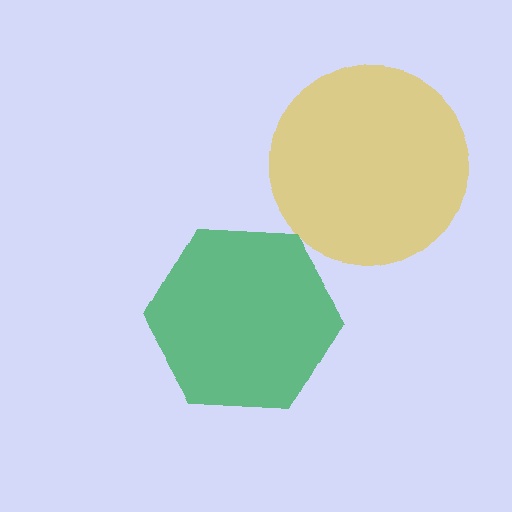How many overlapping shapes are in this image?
There are 2 overlapping shapes in the image.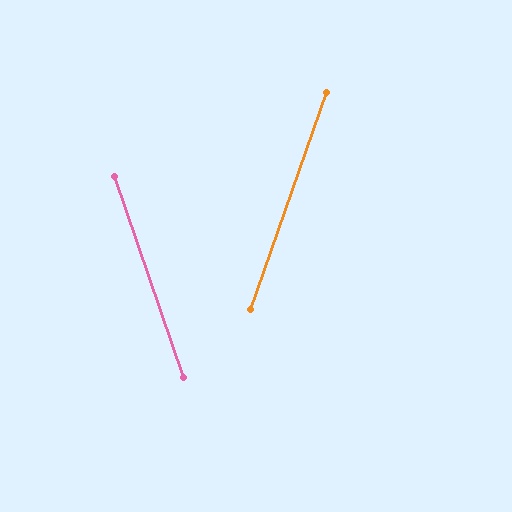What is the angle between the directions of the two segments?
Approximately 38 degrees.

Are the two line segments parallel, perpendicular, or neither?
Neither parallel nor perpendicular — they differ by about 38°.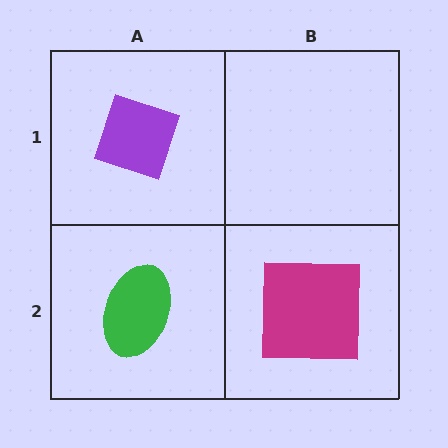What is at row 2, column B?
A magenta square.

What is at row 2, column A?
A green ellipse.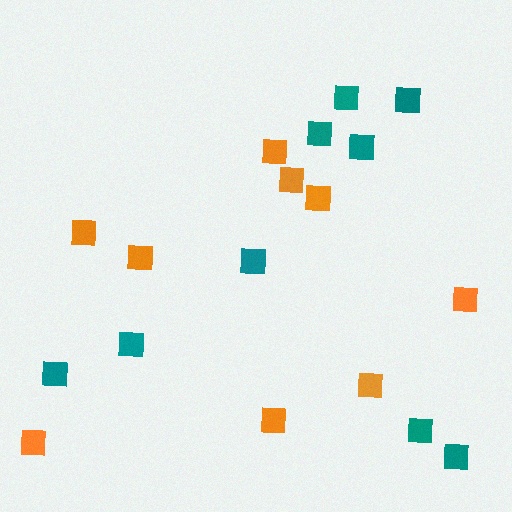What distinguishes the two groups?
There are 2 groups: one group of teal squares (9) and one group of orange squares (9).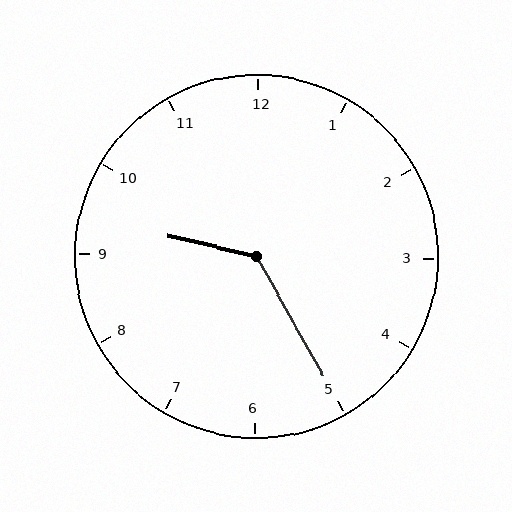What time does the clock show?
9:25.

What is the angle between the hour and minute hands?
Approximately 132 degrees.